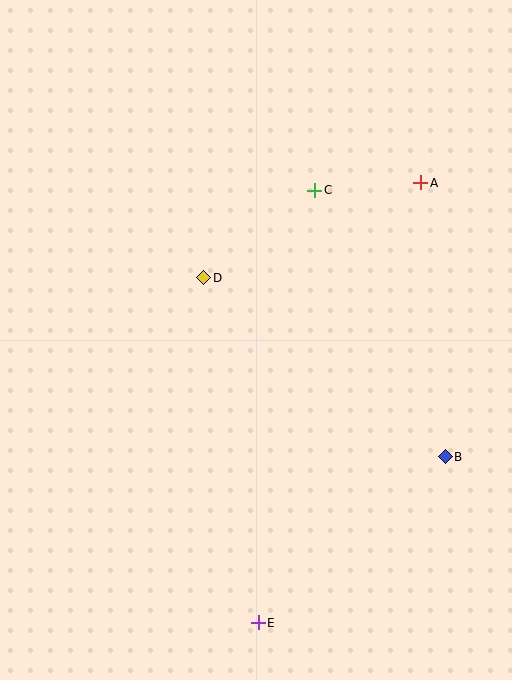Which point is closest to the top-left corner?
Point D is closest to the top-left corner.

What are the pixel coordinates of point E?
Point E is at (258, 623).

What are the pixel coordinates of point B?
Point B is at (445, 457).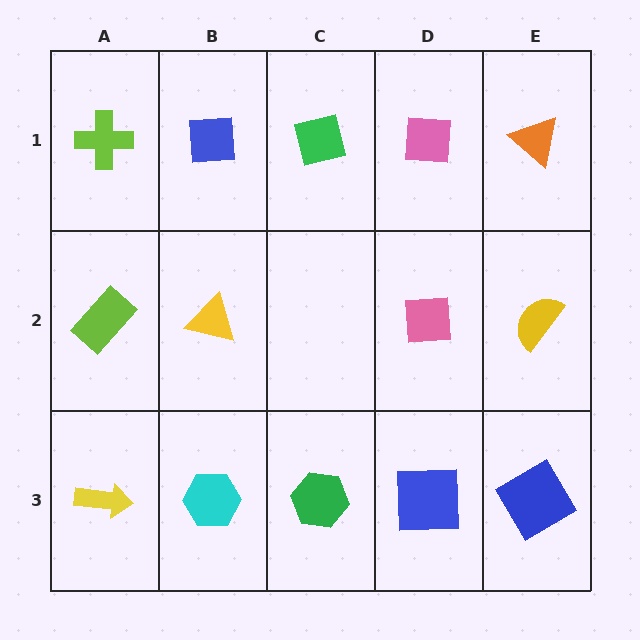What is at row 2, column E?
A yellow semicircle.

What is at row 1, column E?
An orange triangle.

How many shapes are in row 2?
4 shapes.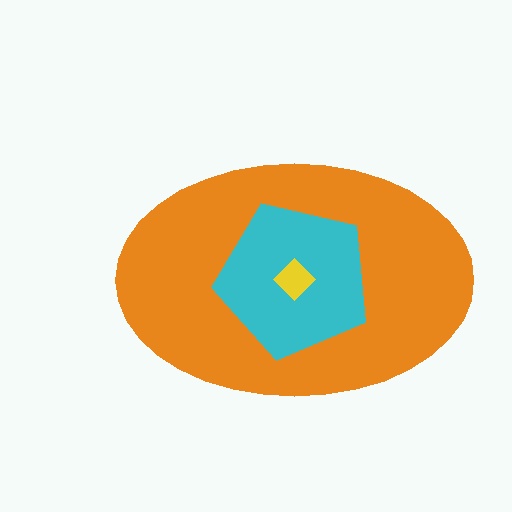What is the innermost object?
The yellow diamond.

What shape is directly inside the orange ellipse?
The cyan pentagon.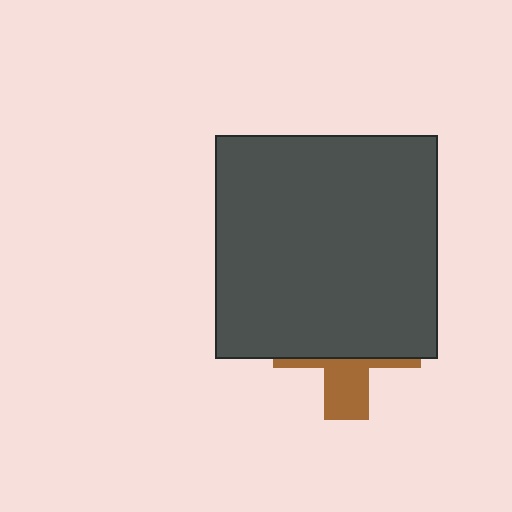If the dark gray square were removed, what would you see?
You would see the complete brown cross.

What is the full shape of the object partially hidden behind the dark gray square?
The partially hidden object is a brown cross.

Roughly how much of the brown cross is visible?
A small part of it is visible (roughly 32%).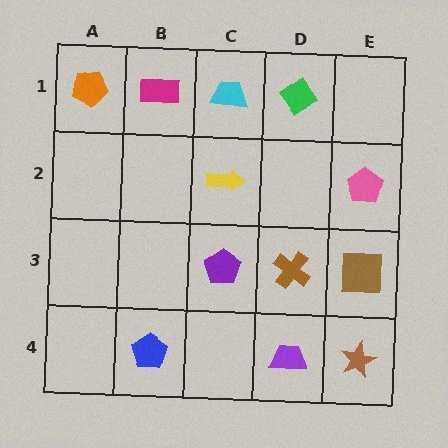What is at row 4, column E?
A brown star.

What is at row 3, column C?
A purple pentagon.